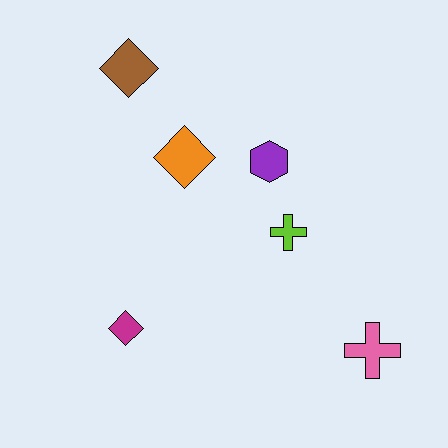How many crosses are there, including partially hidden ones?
There are 2 crosses.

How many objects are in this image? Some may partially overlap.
There are 6 objects.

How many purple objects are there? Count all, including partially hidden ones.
There is 1 purple object.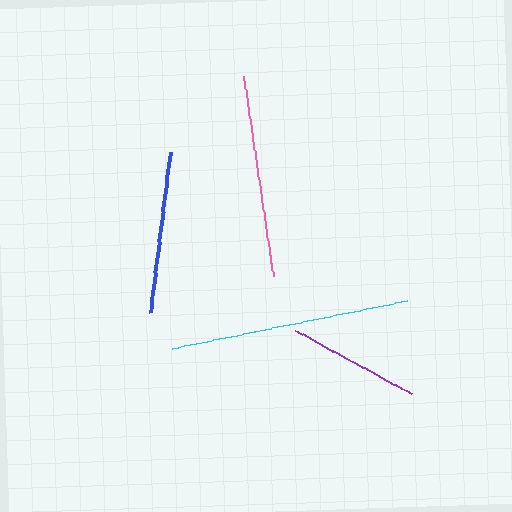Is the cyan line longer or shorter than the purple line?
The cyan line is longer than the purple line.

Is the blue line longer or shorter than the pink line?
The pink line is longer than the blue line.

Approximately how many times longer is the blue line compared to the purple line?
The blue line is approximately 1.2 times the length of the purple line.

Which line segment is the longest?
The cyan line is the longest at approximately 239 pixels.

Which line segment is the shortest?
The purple line is the shortest at approximately 132 pixels.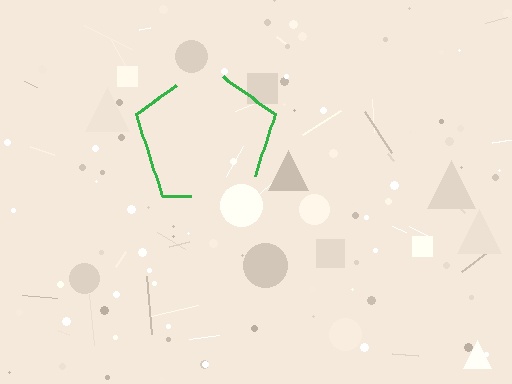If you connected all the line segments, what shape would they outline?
They would outline a pentagon.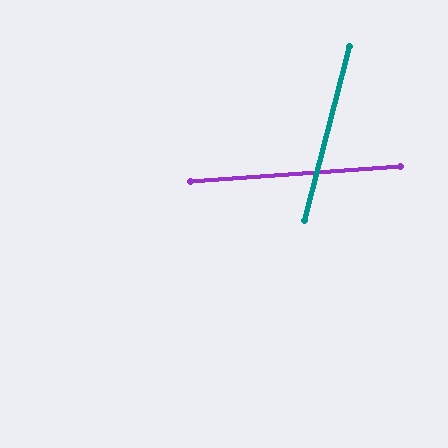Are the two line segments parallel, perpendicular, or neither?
Neither parallel nor perpendicular — they differ by about 72°.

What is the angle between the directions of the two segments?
Approximately 72 degrees.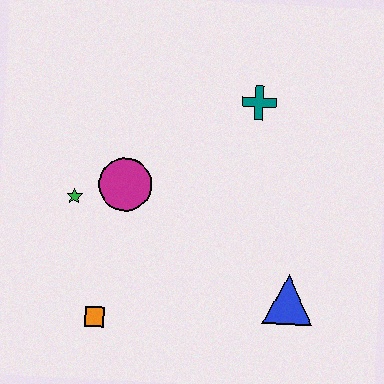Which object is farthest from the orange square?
The teal cross is farthest from the orange square.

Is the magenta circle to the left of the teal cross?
Yes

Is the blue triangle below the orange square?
No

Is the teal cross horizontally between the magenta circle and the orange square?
No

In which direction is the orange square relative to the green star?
The orange square is below the green star.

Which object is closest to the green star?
The magenta circle is closest to the green star.